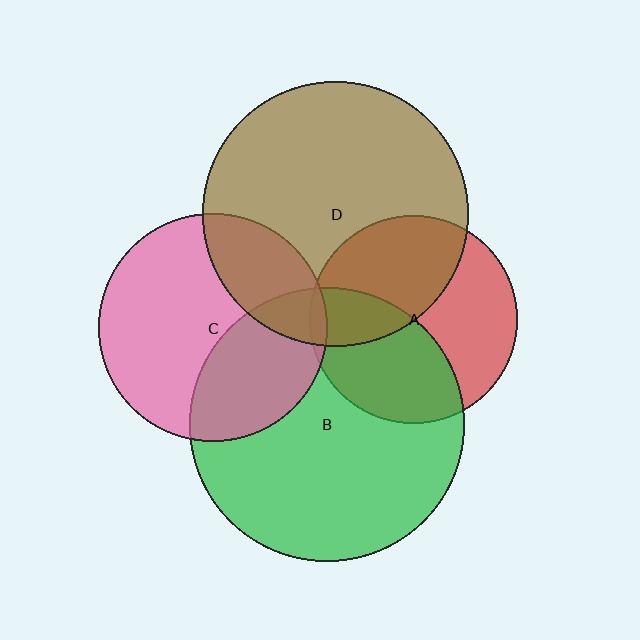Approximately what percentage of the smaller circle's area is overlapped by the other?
Approximately 5%.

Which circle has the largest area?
Circle B (green).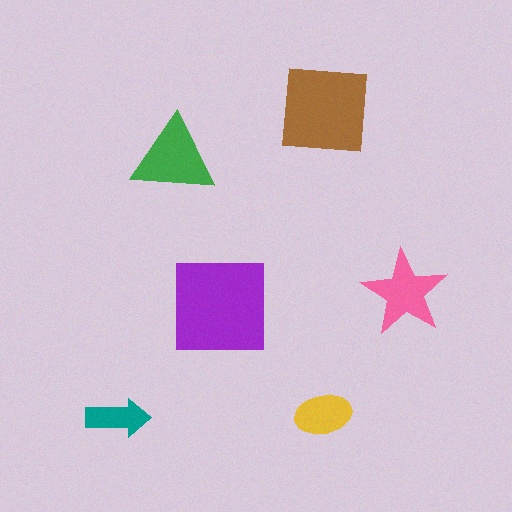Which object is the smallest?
The teal arrow.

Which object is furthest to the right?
The pink star is rightmost.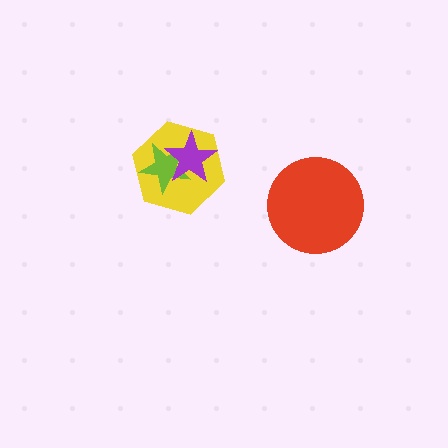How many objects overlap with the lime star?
2 objects overlap with the lime star.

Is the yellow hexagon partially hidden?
Yes, it is partially covered by another shape.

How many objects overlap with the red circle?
0 objects overlap with the red circle.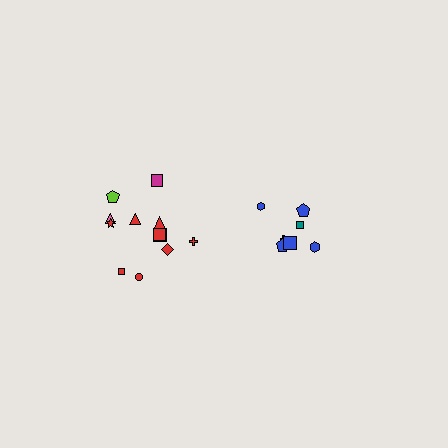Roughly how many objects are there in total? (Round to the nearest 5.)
Roughly 20 objects in total.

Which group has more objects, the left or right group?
The left group.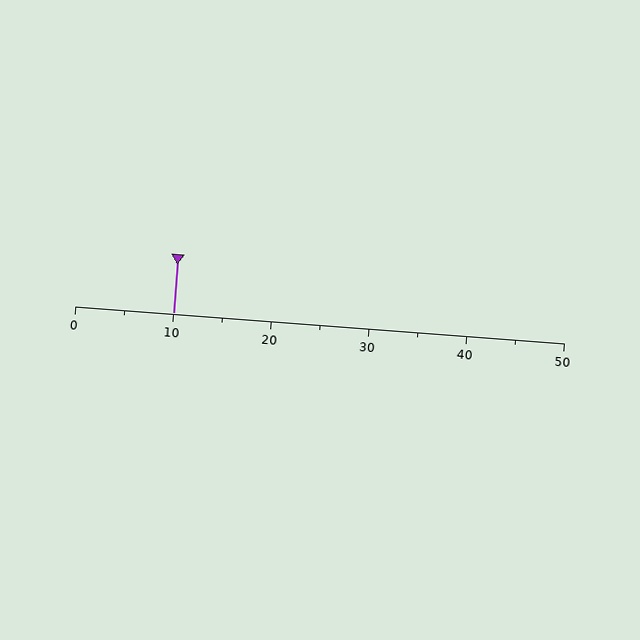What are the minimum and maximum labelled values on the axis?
The axis runs from 0 to 50.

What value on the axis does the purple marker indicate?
The marker indicates approximately 10.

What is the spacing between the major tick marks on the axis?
The major ticks are spaced 10 apart.